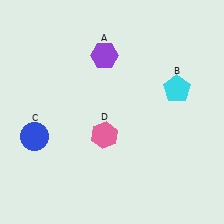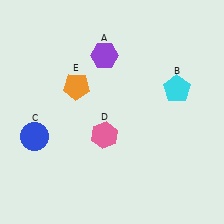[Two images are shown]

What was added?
An orange pentagon (E) was added in Image 2.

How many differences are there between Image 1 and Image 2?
There is 1 difference between the two images.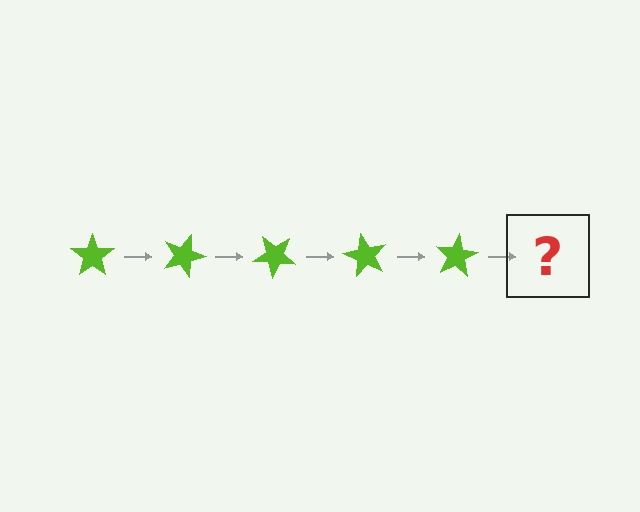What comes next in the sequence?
The next element should be a lime star rotated 100 degrees.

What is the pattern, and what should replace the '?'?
The pattern is that the star rotates 20 degrees each step. The '?' should be a lime star rotated 100 degrees.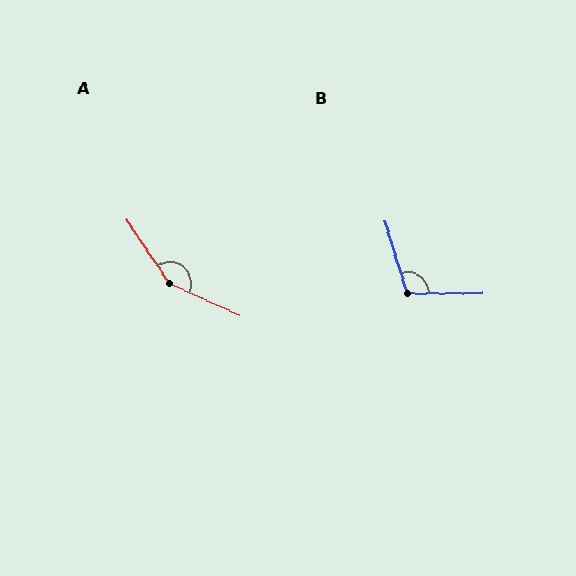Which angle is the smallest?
B, at approximately 107 degrees.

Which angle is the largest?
A, at approximately 149 degrees.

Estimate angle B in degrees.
Approximately 107 degrees.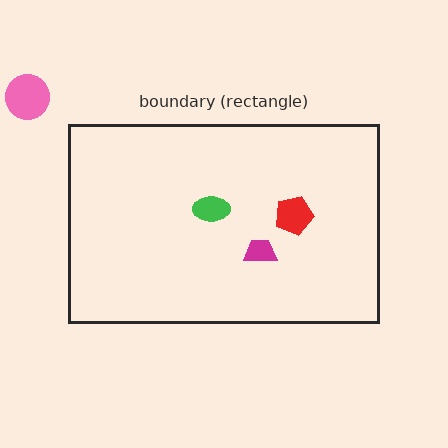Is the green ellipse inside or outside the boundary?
Inside.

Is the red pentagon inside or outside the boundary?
Inside.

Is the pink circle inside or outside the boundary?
Outside.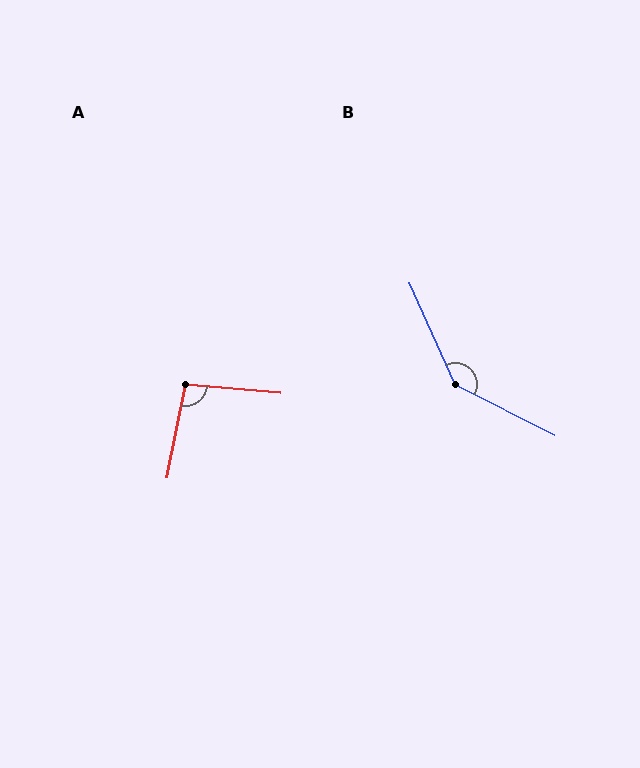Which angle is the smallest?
A, at approximately 96 degrees.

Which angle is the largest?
B, at approximately 141 degrees.